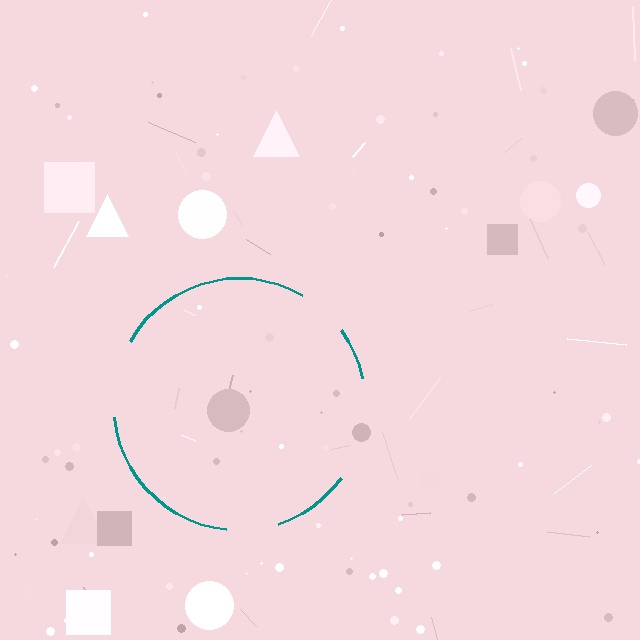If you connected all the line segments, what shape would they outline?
They would outline a circle.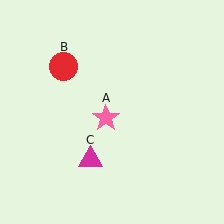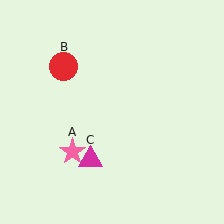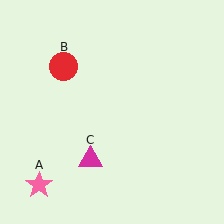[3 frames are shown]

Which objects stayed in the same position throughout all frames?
Red circle (object B) and magenta triangle (object C) remained stationary.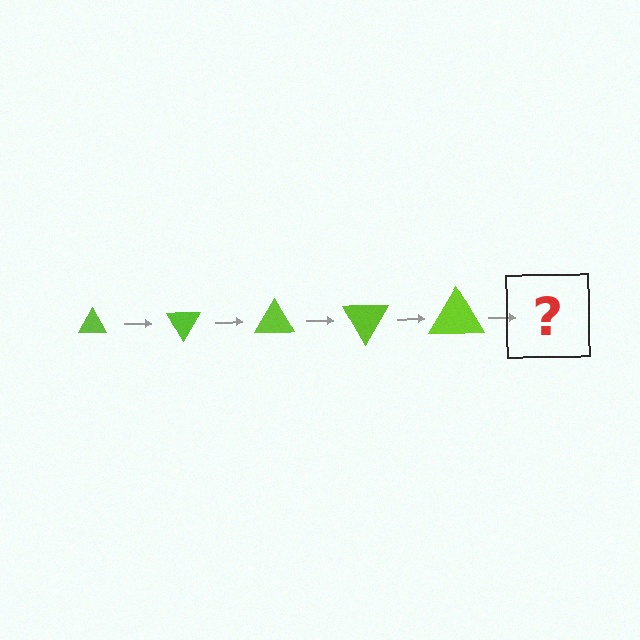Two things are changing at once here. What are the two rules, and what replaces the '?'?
The two rules are that the triangle grows larger each step and it rotates 60 degrees each step. The '?' should be a triangle, larger than the previous one and rotated 300 degrees from the start.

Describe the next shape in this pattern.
It should be a triangle, larger than the previous one and rotated 300 degrees from the start.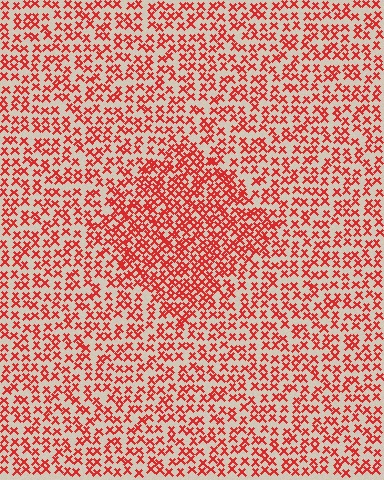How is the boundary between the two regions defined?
The boundary is defined by a change in element density (approximately 1.7x ratio). All elements are the same color, size, and shape.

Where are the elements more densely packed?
The elements are more densely packed inside the diamond boundary.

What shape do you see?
I see a diamond.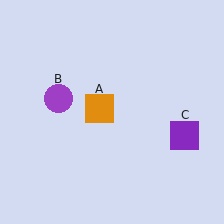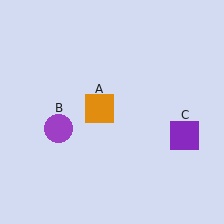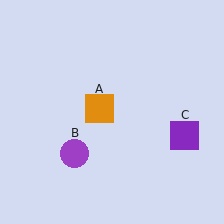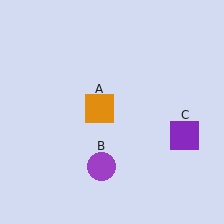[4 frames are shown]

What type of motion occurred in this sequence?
The purple circle (object B) rotated counterclockwise around the center of the scene.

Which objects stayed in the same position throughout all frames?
Orange square (object A) and purple square (object C) remained stationary.